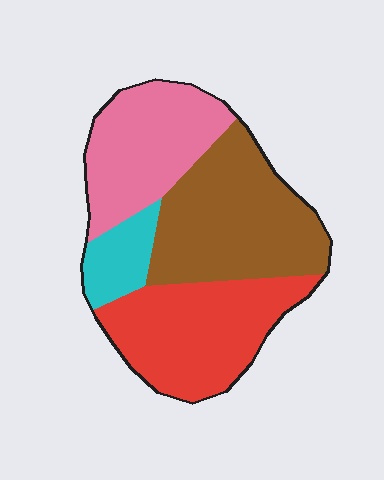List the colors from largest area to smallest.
From largest to smallest: brown, red, pink, cyan.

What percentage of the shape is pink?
Pink takes up about one quarter (1/4) of the shape.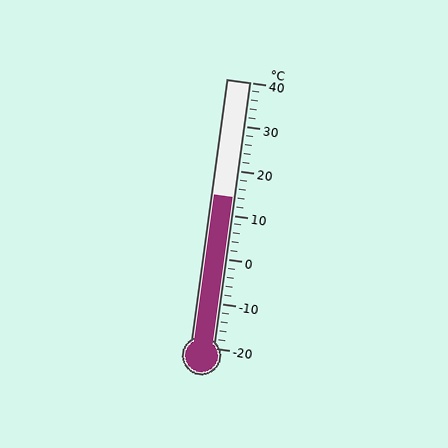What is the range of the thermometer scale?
The thermometer scale ranges from -20°C to 40°C.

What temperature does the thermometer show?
The thermometer shows approximately 14°C.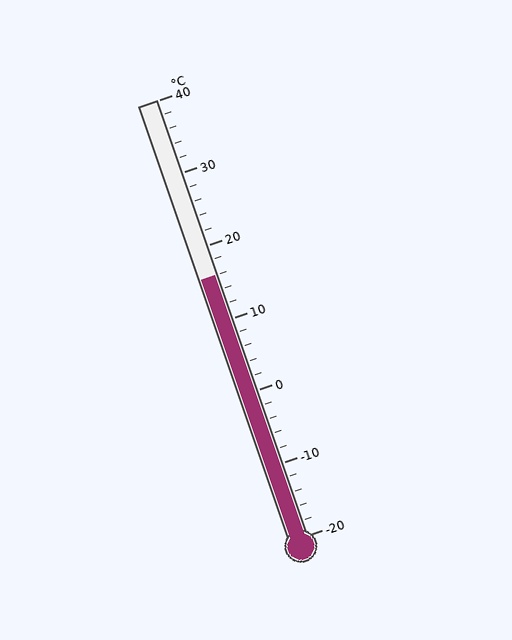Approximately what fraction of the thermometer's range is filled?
The thermometer is filled to approximately 60% of its range.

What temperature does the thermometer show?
The thermometer shows approximately 16°C.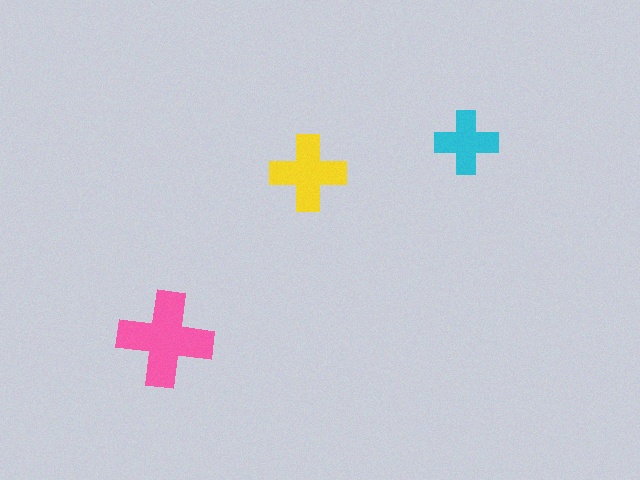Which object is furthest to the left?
The pink cross is leftmost.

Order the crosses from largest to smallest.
the pink one, the yellow one, the cyan one.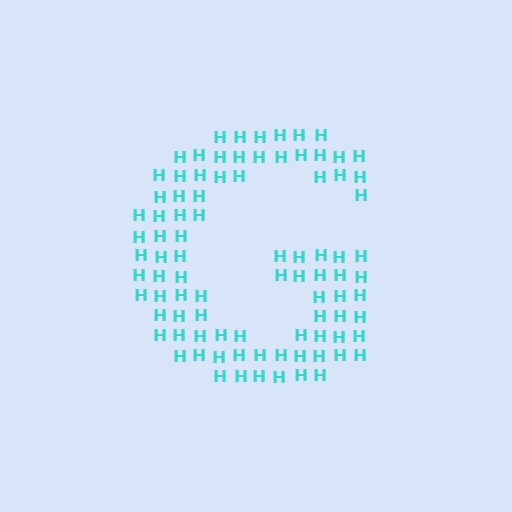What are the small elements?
The small elements are letter H's.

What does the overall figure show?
The overall figure shows the letter G.